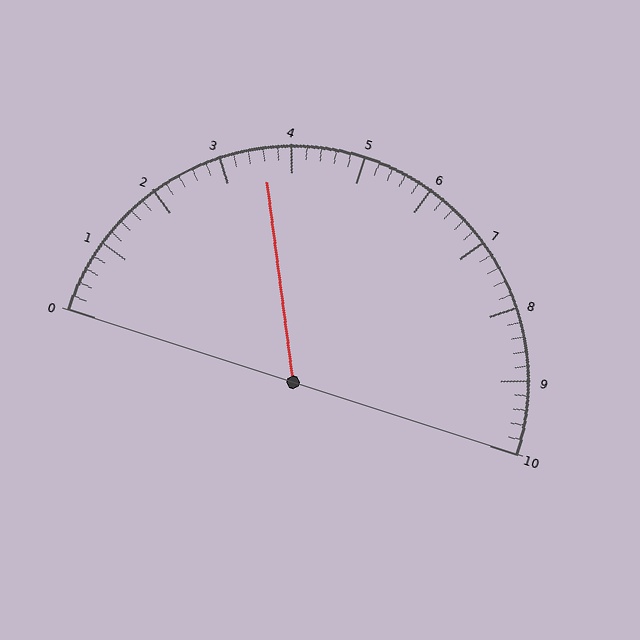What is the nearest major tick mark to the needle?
The nearest major tick mark is 4.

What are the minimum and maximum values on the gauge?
The gauge ranges from 0 to 10.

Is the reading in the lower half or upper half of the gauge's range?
The reading is in the lower half of the range (0 to 10).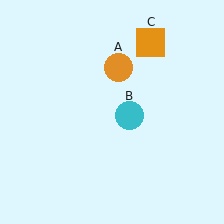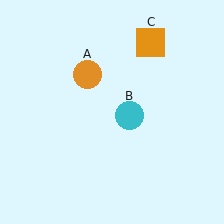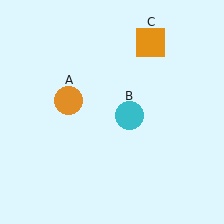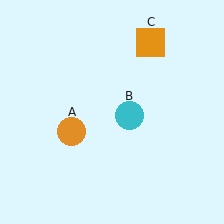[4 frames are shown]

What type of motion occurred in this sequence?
The orange circle (object A) rotated counterclockwise around the center of the scene.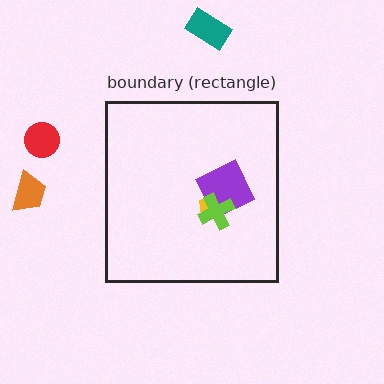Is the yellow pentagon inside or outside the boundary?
Inside.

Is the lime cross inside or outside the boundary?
Inside.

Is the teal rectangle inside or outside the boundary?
Outside.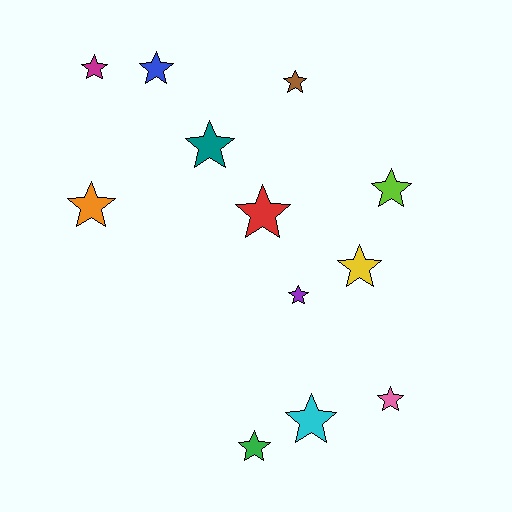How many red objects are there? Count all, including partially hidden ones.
There is 1 red object.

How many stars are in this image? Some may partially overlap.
There are 12 stars.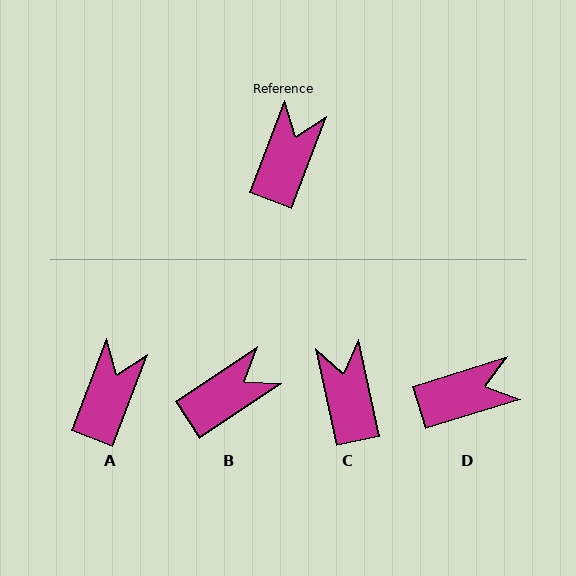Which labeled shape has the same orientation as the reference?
A.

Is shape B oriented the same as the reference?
No, it is off by about 35 degrees.